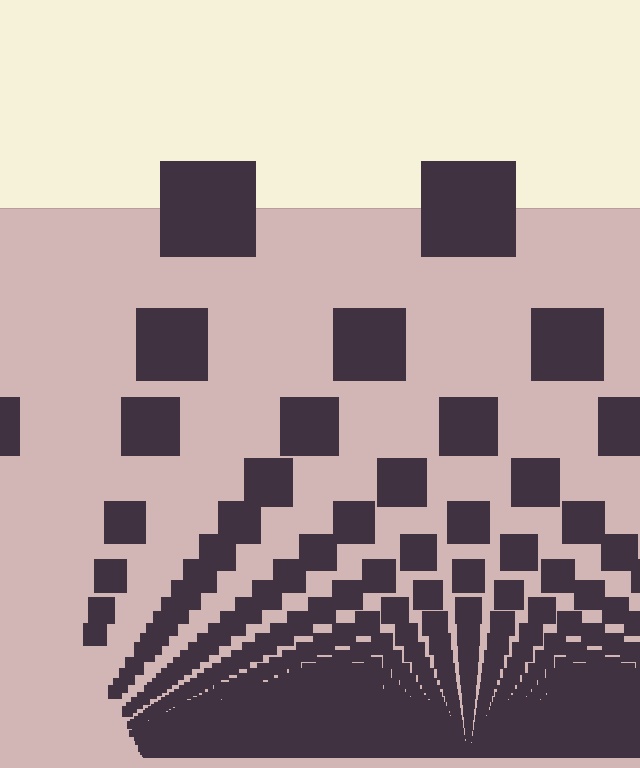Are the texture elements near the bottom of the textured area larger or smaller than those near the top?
Smaller. The gradient is inverted — elements near the bottom are smaller and denser.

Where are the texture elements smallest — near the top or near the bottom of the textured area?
Near the bottom.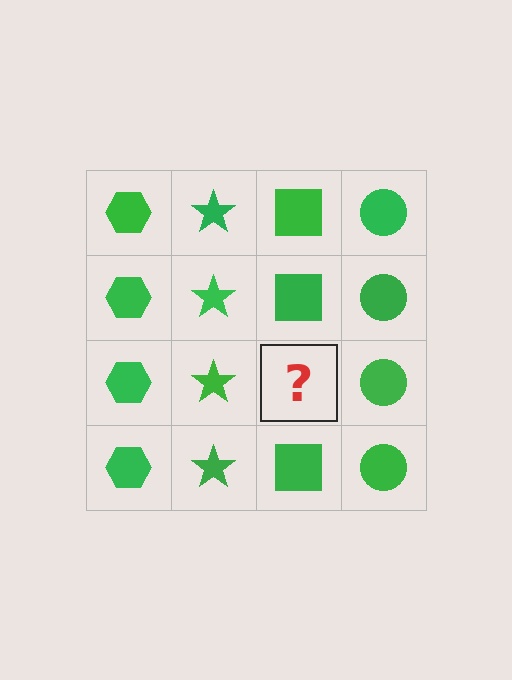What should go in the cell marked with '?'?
The missing cell should contain a green square.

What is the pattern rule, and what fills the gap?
The rule is that each column has a consistent shape. The gap should be filled with a green square.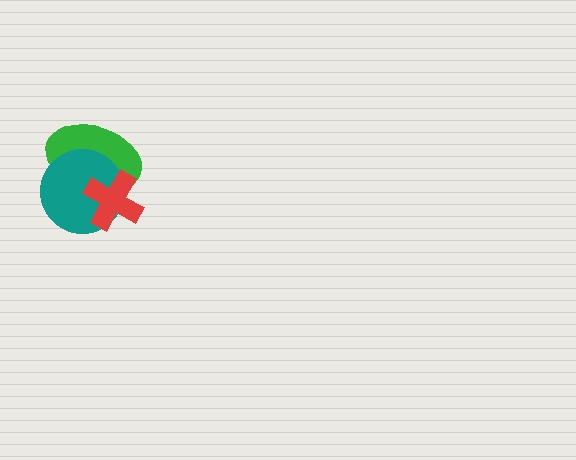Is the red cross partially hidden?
No, no other shape covers it.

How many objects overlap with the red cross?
2 objects overlap with the red cross.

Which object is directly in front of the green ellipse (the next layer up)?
The teal circle is directly in front of the green ellipse.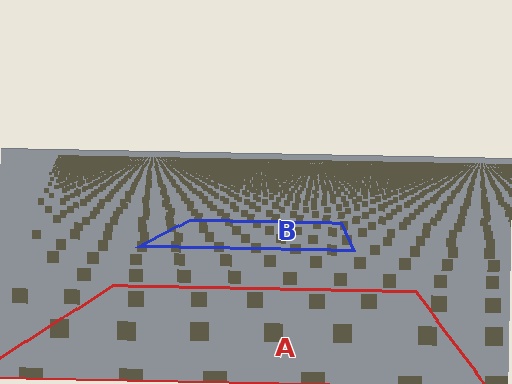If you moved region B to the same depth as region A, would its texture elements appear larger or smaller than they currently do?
They would appear larger. At a closer depth, the same texture elements are projected at a bigger on-screen size.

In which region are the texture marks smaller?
The texture marks are smaller in region B, because it is farther away.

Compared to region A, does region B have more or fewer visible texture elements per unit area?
Region B has more texture elements per unit area — they are packed more densely because it is farther away.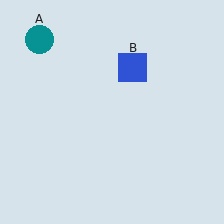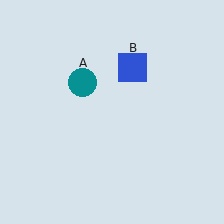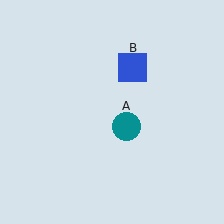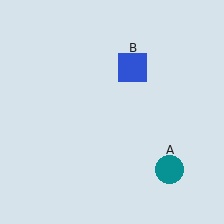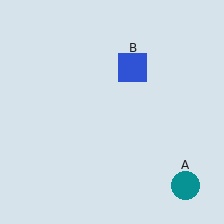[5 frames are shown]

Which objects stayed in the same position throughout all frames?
Blue square (object B) remained stationary.